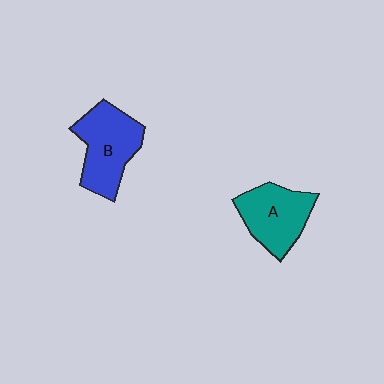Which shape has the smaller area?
Shape A (teal).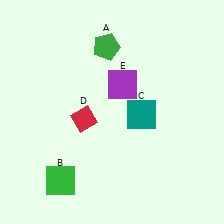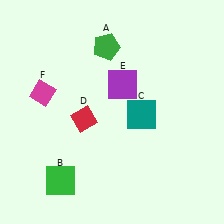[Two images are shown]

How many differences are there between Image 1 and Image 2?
There is 1 difference between the two images.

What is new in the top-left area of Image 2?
A magenta diamond (F) was added in the top-left area of Image 2.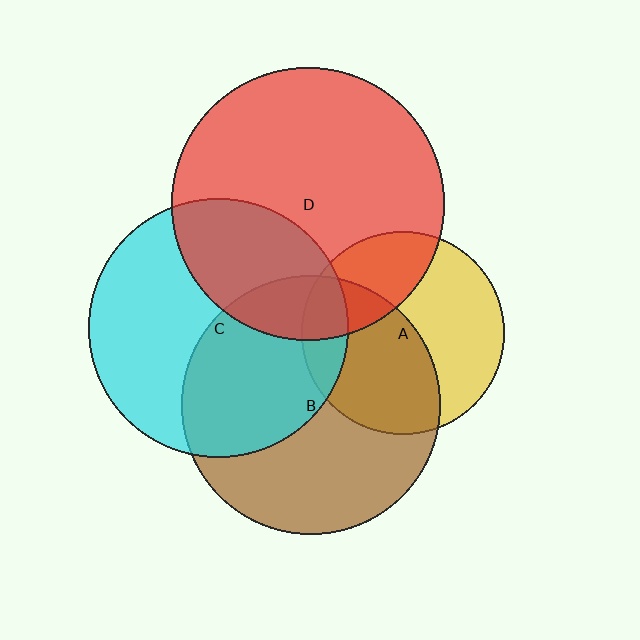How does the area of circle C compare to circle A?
Approximately 1.6 times.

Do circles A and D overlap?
Yes.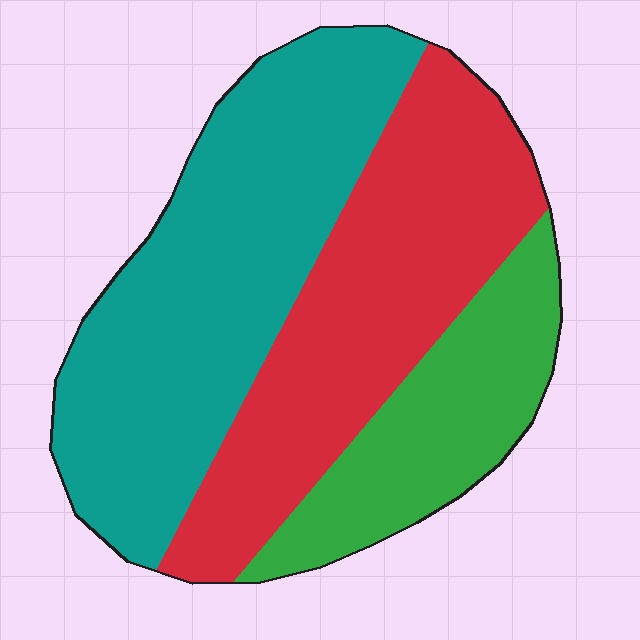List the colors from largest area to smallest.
From largest to smallest: teal, red, green.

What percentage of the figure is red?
Red takes up between a third and a half of the figure.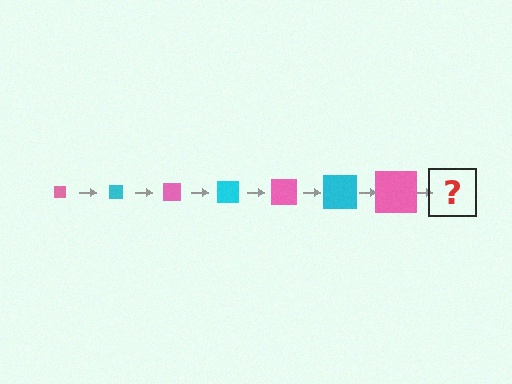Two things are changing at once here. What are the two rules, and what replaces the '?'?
The two rules are that the square grows larger each step and the color cycles through pink and cyan. The '?' should be a cyan square, larger than the previous one.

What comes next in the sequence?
The next element should be a cyan square, larger than the previous one.